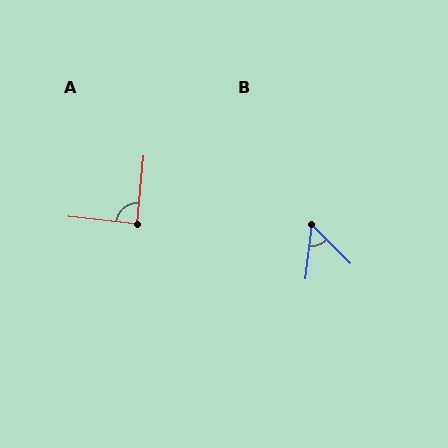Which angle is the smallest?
B, at approximately 52 degrees.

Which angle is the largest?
A, at approximately 89 degrees.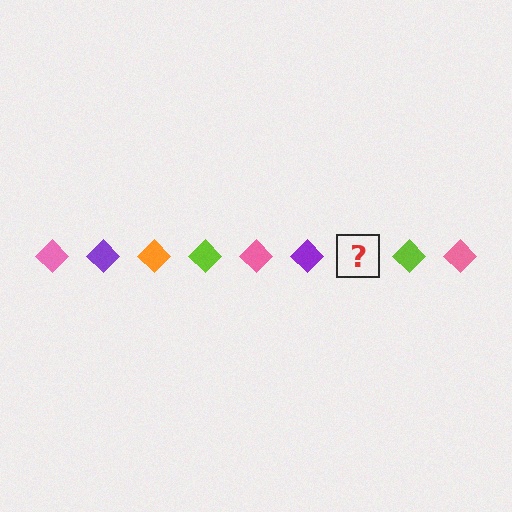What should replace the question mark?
The question mark should be replaced with an orange diamond.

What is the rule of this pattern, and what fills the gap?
The rule is that the pattern cycles through pink, purple, orange, lime diamonds. The gap should be filled with an orange diamond.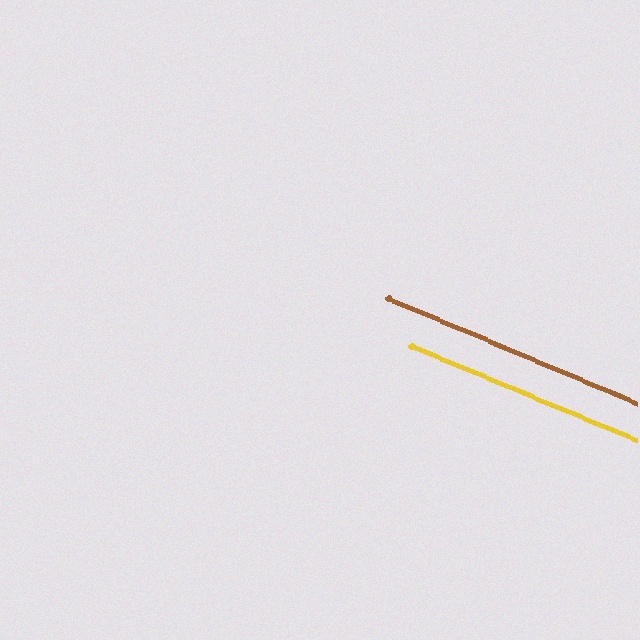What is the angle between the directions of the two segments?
Approximately 0 degrees.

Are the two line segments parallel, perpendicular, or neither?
Parallel — their directions differ by only 0.2°.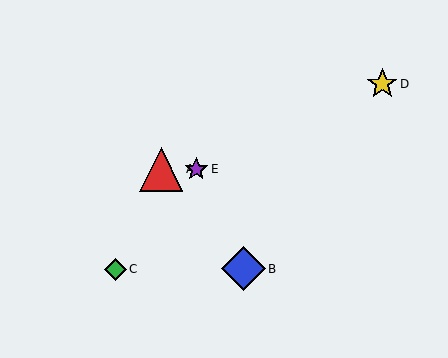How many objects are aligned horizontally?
2 objects (A, E) are aligned horizontally.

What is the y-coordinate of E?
Object E is at y≈169.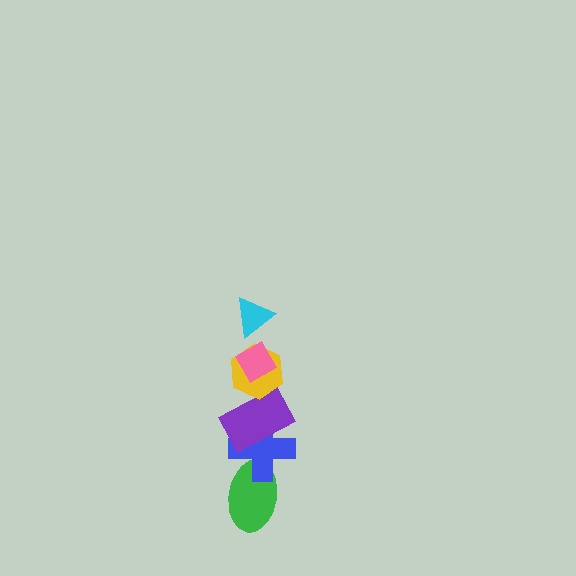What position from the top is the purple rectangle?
The purple rectangle is 4th from the top.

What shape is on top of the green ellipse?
The blue cross is on top of the green ellipse.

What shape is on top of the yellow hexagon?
The pink diamond is on top of the yellow hexagon.